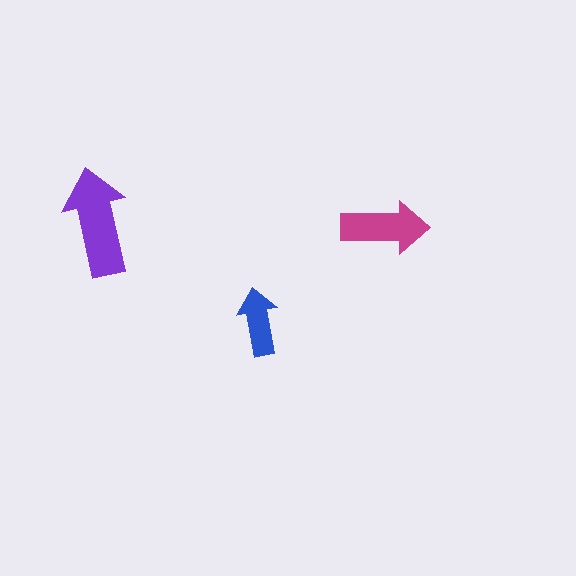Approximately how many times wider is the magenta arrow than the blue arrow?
About 1.5 times wider.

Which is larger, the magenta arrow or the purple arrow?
The purple one.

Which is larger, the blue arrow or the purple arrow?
The purple one.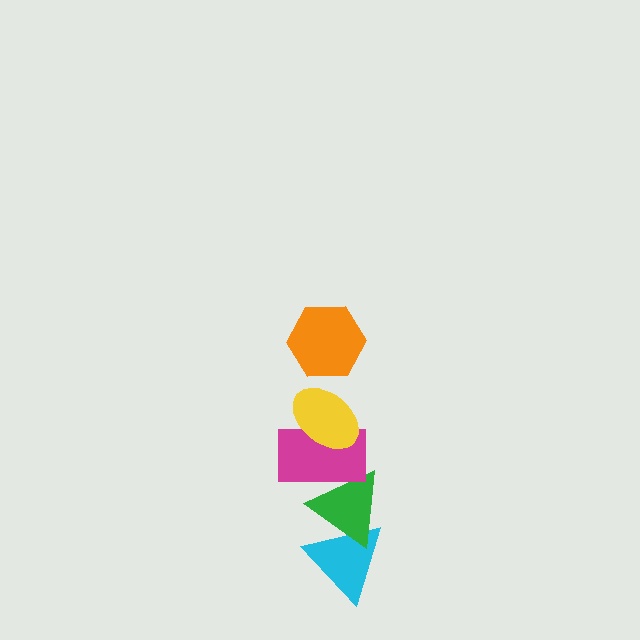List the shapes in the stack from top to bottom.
From top to bottom: the orange hexagon, the yellow ellipse, the magenta rectangle, the green triangle, the cyan triangle.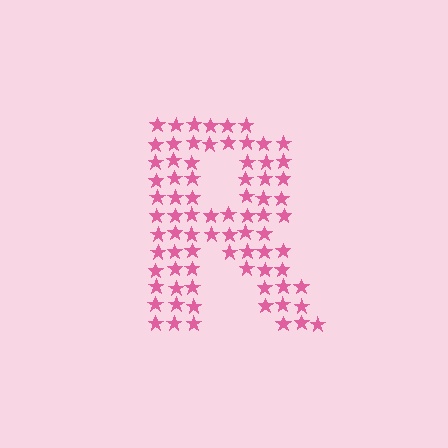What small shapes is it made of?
It is made of small stars.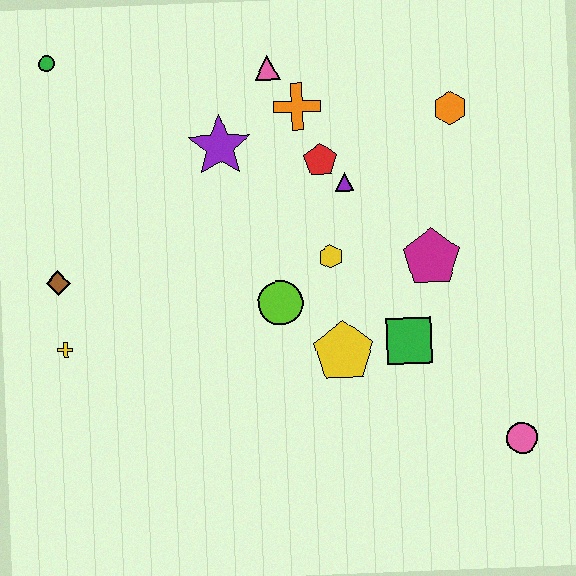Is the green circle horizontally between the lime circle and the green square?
No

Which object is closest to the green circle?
The purple star is closest to the green circle.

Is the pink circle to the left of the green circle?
No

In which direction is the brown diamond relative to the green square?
The brown diamond is to the left of the green square.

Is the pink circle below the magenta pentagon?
Yes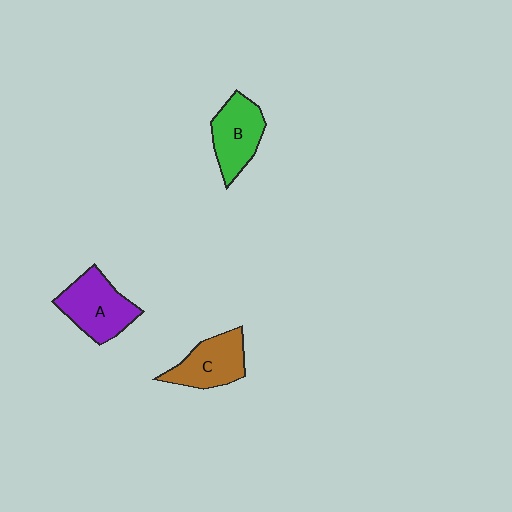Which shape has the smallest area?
Shape C (brown).